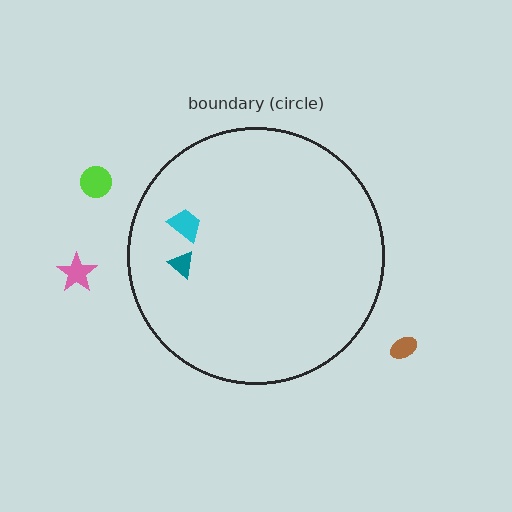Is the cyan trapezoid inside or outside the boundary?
Inside.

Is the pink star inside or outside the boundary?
Outside.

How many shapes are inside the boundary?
2 inside, 3 outside.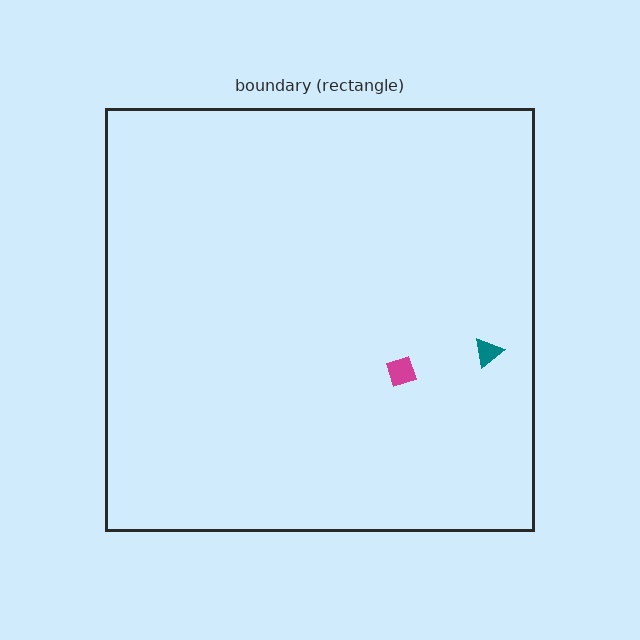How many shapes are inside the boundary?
2 inside, 0 outside.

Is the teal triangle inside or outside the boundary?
Inside.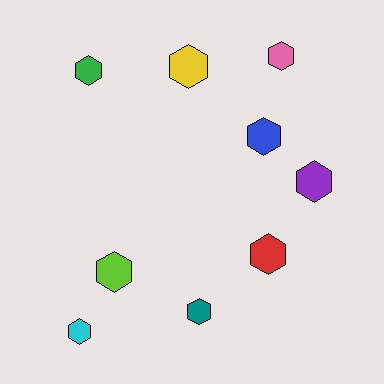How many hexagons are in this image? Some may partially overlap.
There are 9 hexagons.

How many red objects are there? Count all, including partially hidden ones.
There is 1 red object.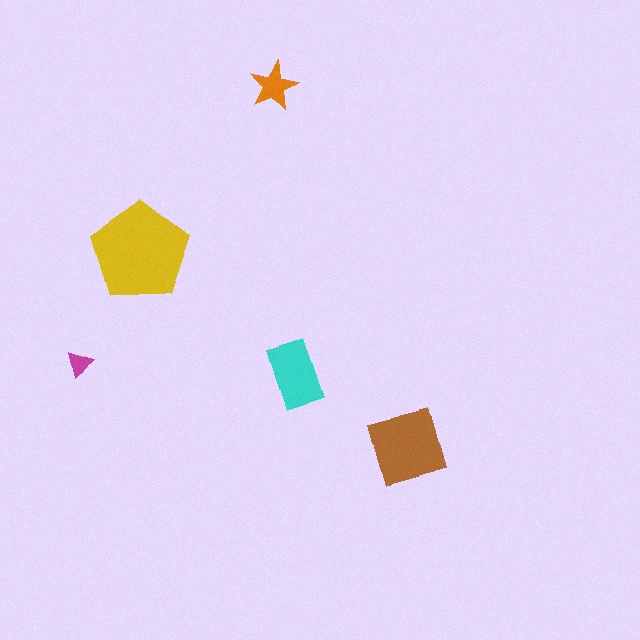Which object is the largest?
The yellow pentagon.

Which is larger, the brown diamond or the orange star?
The brown diamond.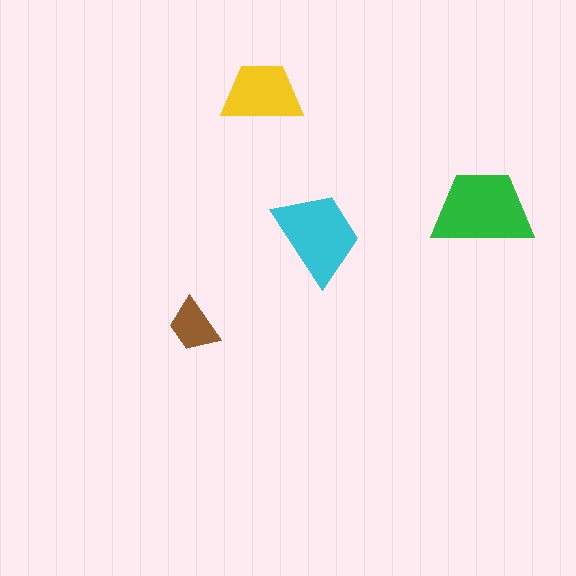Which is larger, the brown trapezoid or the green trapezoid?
The green one.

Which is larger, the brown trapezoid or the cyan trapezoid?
The cyan one.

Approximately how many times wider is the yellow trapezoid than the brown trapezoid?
About 1.5 times wider.